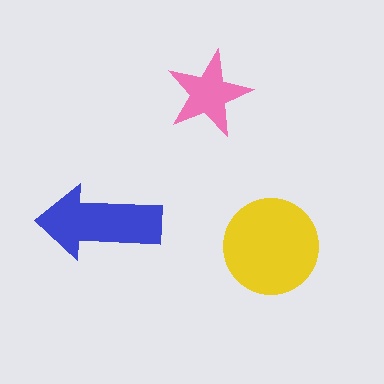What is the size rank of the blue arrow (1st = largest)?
2nd.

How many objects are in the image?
There are 3 objects in the image.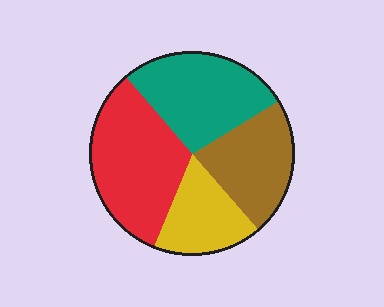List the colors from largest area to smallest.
From largest to smallest: red, teal, brown, yellow.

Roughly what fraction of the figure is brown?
Brown covers about 20% of the figure.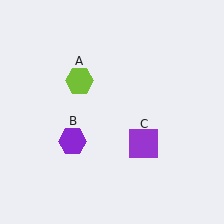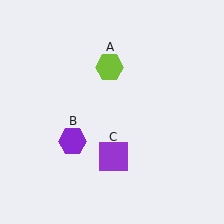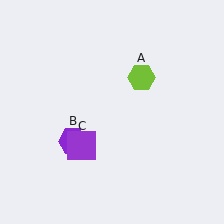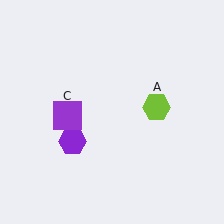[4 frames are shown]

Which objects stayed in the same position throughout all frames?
Purple hexagon (object B) remained stationary.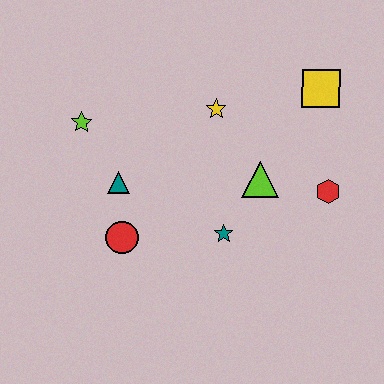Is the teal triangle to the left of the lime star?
No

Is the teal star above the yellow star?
No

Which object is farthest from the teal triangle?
The yellow square is farthest from the teal triangle.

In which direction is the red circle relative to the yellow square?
The red circle is to the left of the yellow square.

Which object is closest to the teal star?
The lime triangle is closest to the teal star.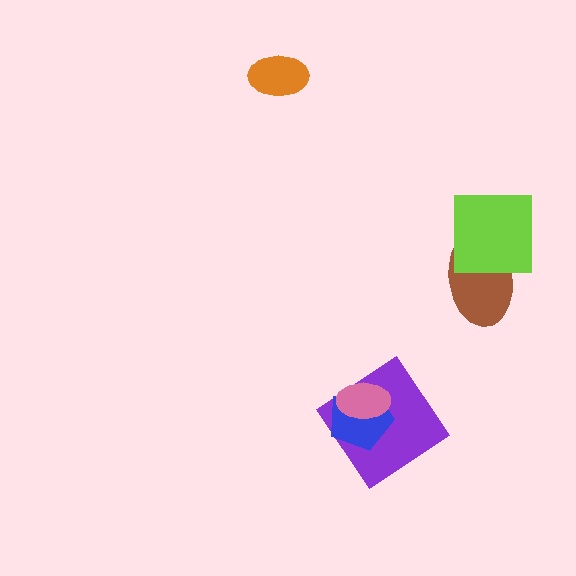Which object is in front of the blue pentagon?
The pink ellipse is in front of the blue pentagon.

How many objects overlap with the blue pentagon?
2 objects overlap with the blue pentagon.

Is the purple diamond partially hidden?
Yes, it is partially covered by another shape.